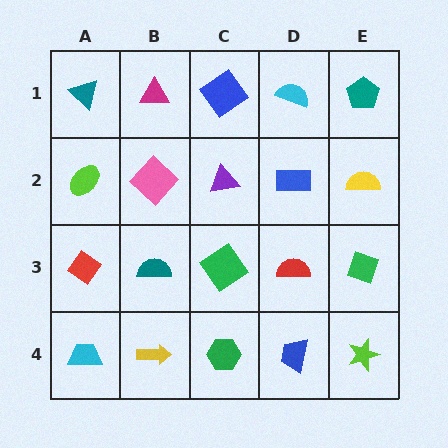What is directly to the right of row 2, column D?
A yellow semicircle.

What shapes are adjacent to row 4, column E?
A green diamond (row 3, column E), a blue trapezoid (row 4, column D).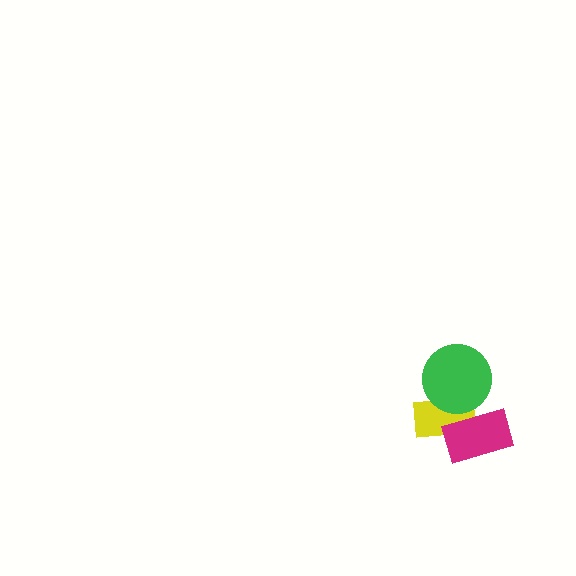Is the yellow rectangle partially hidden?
Yes, it is partially covered by another shape.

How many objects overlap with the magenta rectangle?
1 object overlaps with the magenta rectangle.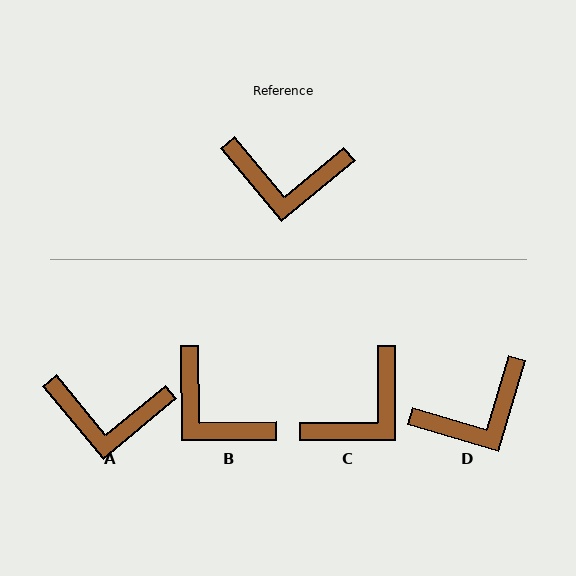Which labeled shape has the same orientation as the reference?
A.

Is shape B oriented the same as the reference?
No, it is off by about 39 degrees.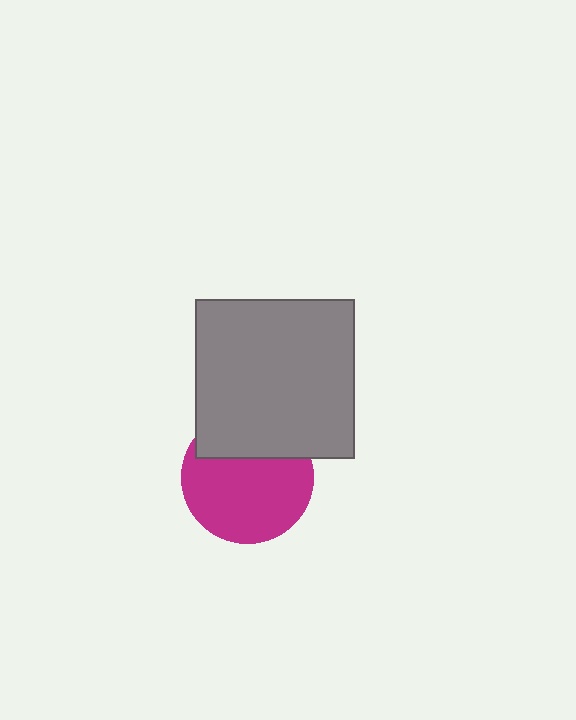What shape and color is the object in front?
The object in front is a gray square.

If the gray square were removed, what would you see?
You would see the complete magenta circle.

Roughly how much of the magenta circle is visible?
Most of it is visible (roughly 68%).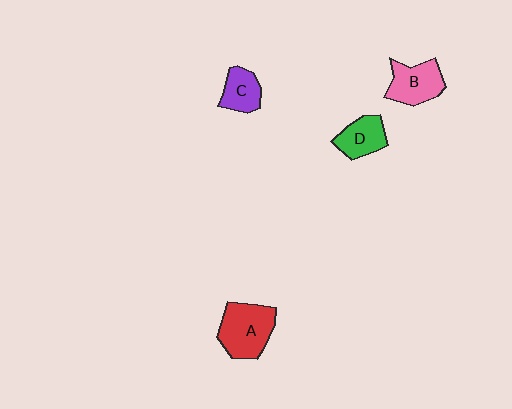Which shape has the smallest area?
Shape C (purple).